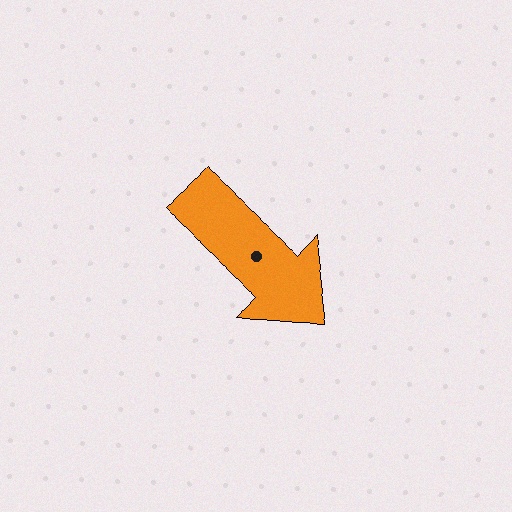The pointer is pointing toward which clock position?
Roughly 4 o'clock.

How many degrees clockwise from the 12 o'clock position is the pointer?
Approximately 133 degrees.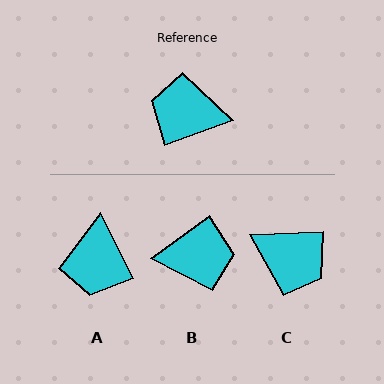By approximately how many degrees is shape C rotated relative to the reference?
Approximately 162 degrees counter-clockwise.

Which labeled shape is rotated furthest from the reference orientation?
B, about 164 degrees away.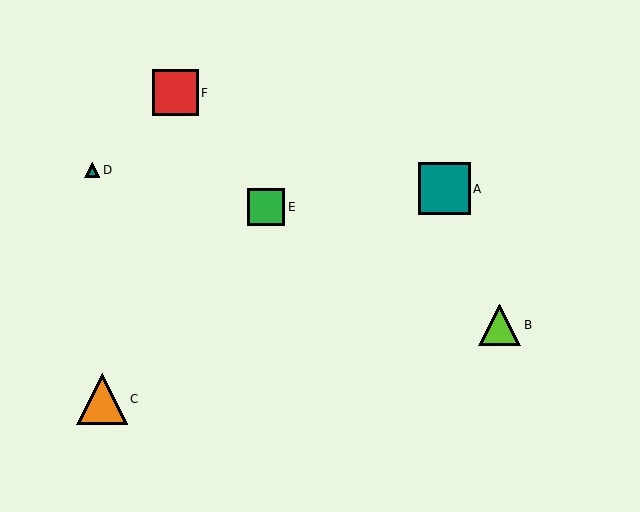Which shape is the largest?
The teal square (labeled A) is the largest.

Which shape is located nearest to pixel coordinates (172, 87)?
The red square (labeled F) at (175, 93) is nearest to that location.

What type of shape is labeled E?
Shape E is a green square.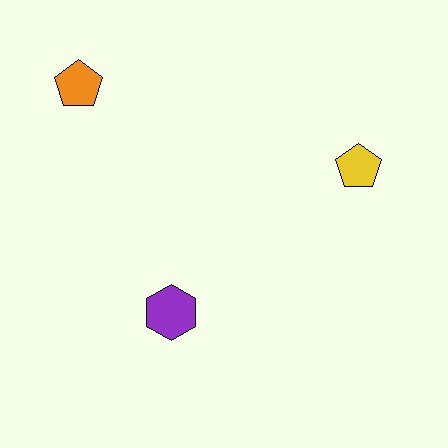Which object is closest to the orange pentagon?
The purple hexagon is closest to the orange pentagon.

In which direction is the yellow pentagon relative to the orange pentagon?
The yellow pentagon is to the right of the orange pentagon.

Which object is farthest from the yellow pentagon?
The orange pentagon is farthest from the yellow pentagon.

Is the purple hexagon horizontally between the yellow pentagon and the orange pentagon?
Yes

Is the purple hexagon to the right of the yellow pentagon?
No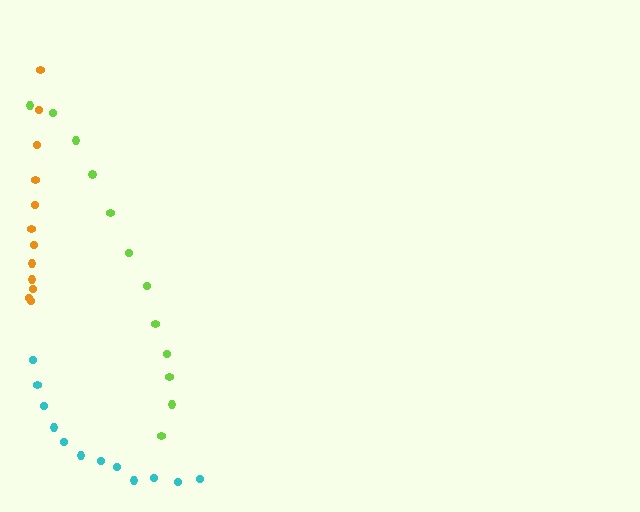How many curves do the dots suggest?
There are 3 distinct paths.